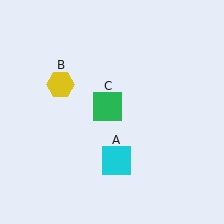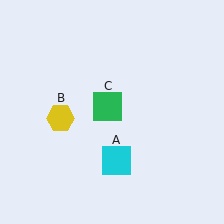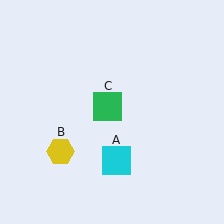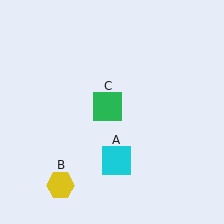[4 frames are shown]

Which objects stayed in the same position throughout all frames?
Cyan square (object A) and green square (object C) remained stationary.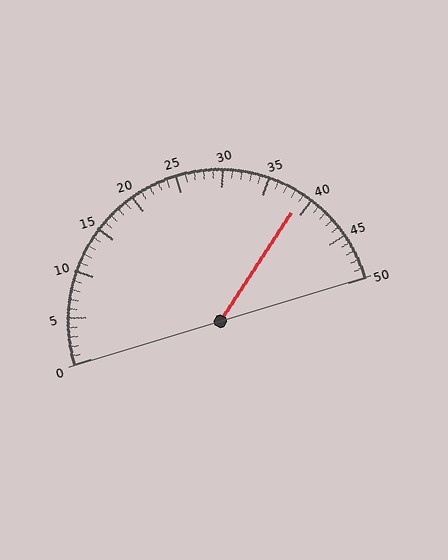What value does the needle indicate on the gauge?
The needle indicates approximately 39.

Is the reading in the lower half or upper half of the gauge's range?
The reading is in the upper half of the range (0 to 50).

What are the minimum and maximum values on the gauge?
The gauge ranges from 0 to 50.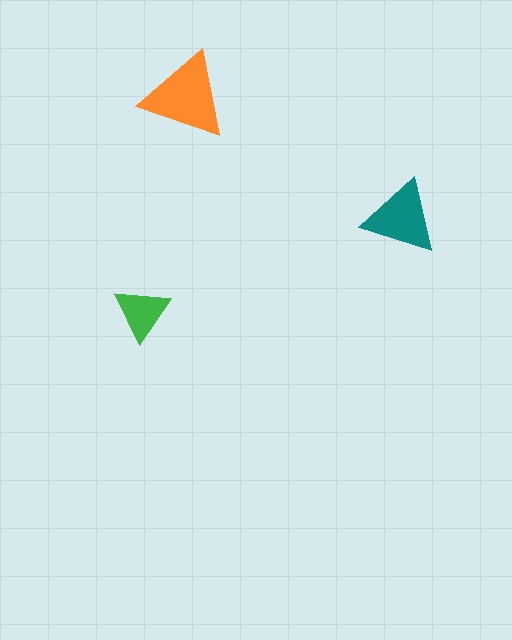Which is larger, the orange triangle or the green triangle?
The orange one.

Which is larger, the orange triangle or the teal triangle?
The orange one.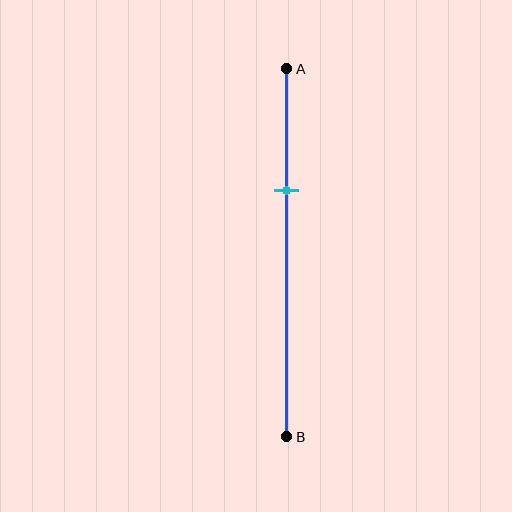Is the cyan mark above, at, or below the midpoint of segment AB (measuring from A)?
The cyan mark is above the midpoint of segment AB.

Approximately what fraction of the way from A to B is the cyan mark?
The cyan mark is approximately 35% of the way from A to B.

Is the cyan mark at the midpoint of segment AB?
No, the mark is at about 35% from A, not at the 50% midpoint.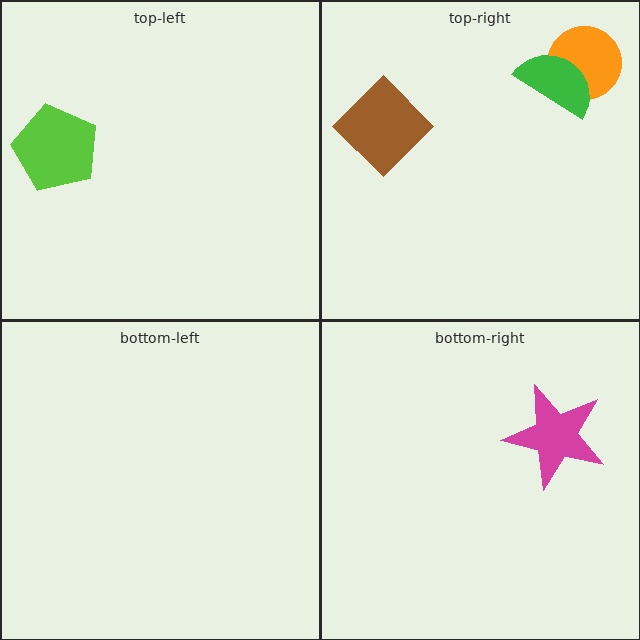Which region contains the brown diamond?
The top-right region.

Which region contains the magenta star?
The bottom-right region.